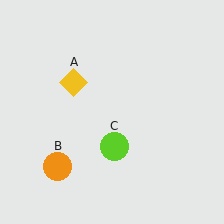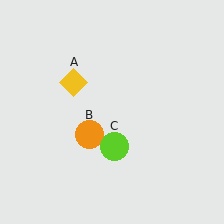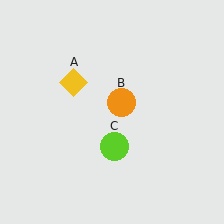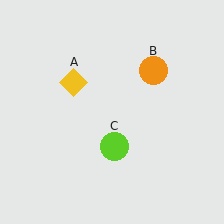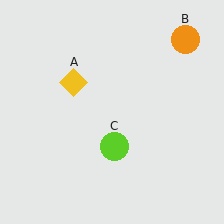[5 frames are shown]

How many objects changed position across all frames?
1 object changed position: orange circle (object B).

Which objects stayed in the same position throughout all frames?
Yellow diamond (object A) and lime circle (object C) remained stationary.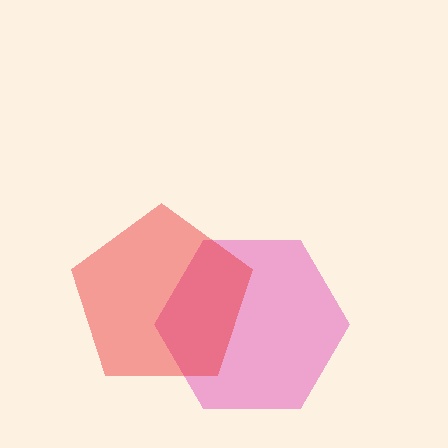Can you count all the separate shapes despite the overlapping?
Yes, there are 2 separate shapes.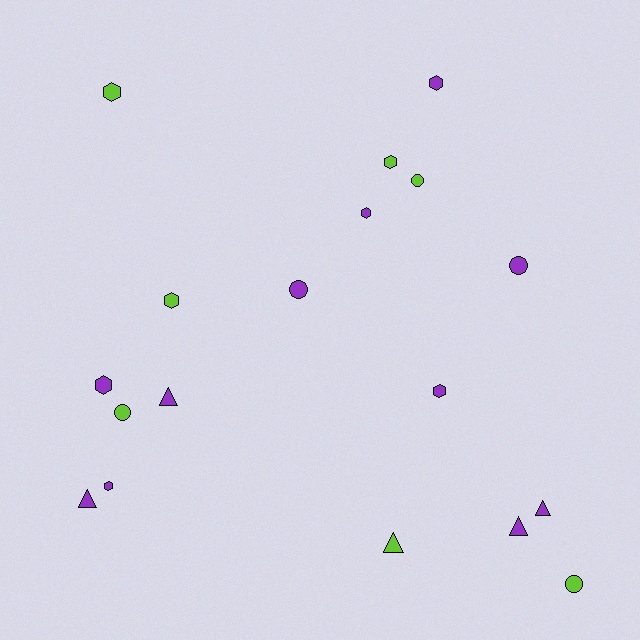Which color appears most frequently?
Purple, with 11 objects.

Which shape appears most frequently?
Hexagon, with 8 objects.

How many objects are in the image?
There are 18 objects.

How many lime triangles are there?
There is 1 lime triangle.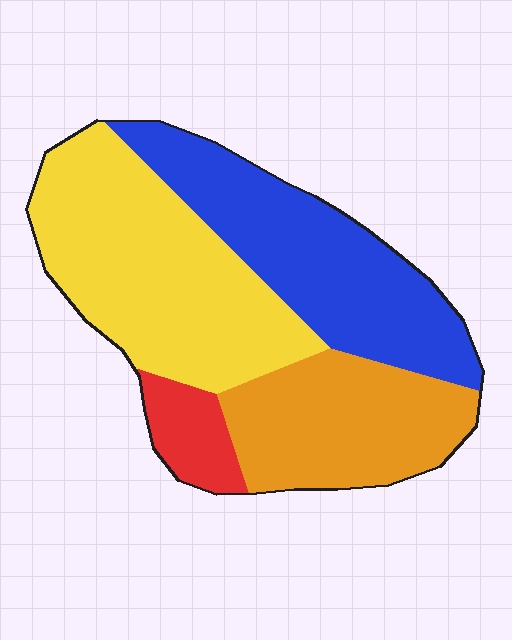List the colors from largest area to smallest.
From largest to smallest: yellow, blue, orange, red.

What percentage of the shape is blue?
Blue covers about 30% of the shape.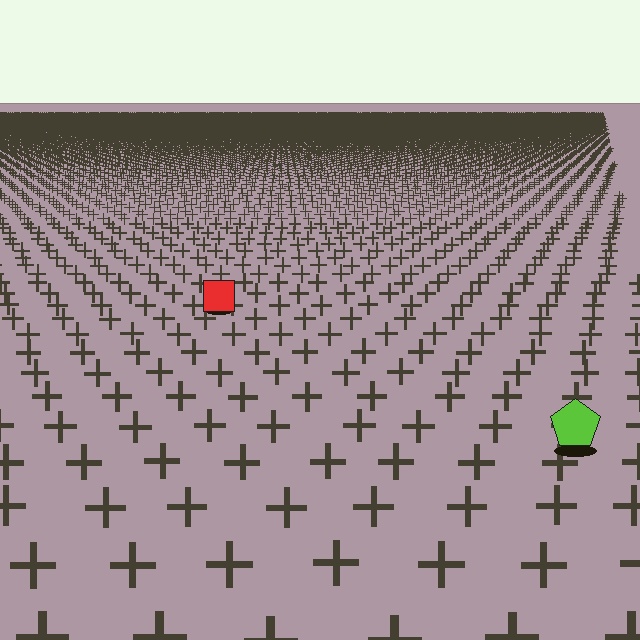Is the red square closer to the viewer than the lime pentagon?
No. The lime pentagon is closer — you can tell from the texture gradient: the ground texture is coarser near it.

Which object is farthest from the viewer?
The red square is farthest from the viewer. It appears smaller and the ground texture around it is denser.